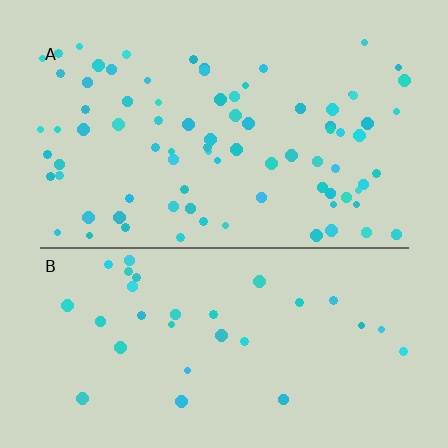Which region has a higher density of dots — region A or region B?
A (the top).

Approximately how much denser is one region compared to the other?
Approximately 2.6× — region A over region B.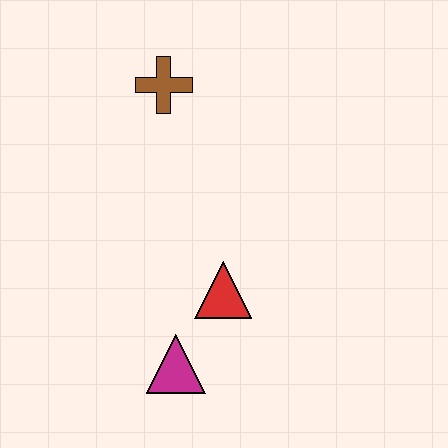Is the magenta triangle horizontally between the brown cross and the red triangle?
Yes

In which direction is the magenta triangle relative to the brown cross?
The magenta triangle is below the brown cross.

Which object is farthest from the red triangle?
The brown cross is farthest from the red triangle.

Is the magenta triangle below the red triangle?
Yes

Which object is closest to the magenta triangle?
The red triangle is closest to the magenta triangle.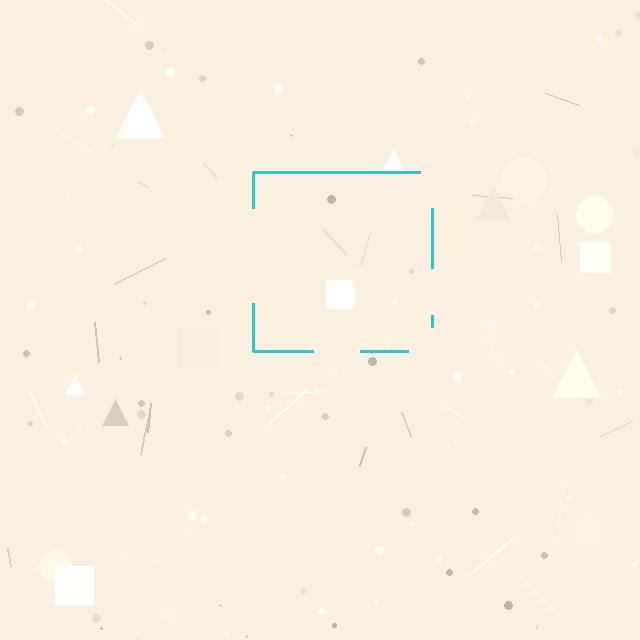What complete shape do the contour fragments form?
The contour fragments form a square.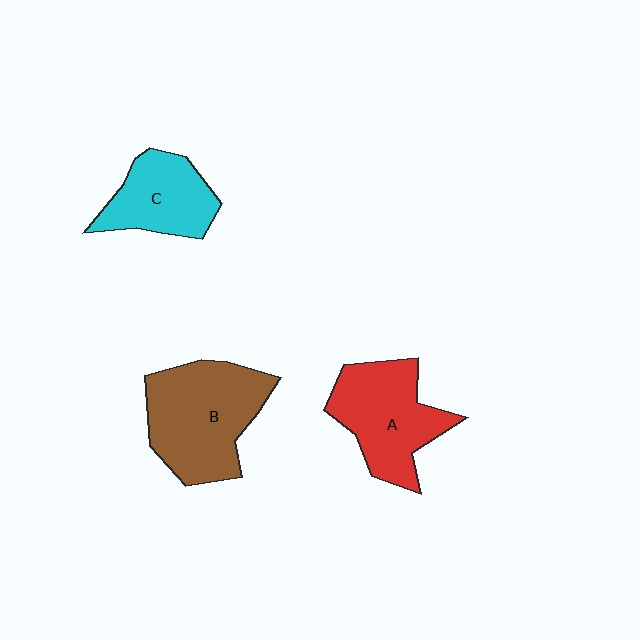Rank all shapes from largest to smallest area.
From largest to smallest: B (brown), A (red), C (cyan).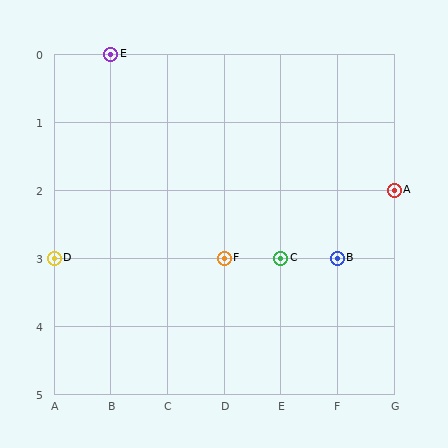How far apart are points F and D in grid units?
Points F and D are 3 columns apart.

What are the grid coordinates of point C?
Point C is at grid coordinates (E, 3).